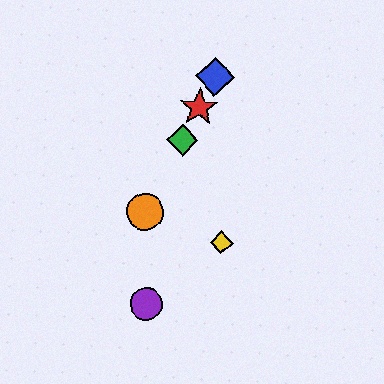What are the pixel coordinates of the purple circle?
The purple circle is at (146, 304).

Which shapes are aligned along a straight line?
The red star, the blue diamond, the green diamond, the orange circle are aligned along a straight line.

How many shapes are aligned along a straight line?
4 shapes (the red star, the blue diamond, the green diamond, the orange circle) are aligned along a straight line.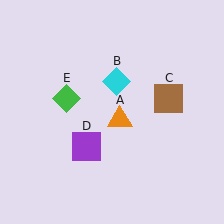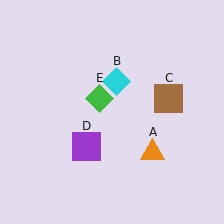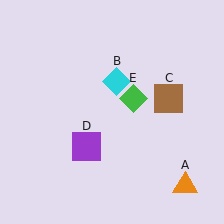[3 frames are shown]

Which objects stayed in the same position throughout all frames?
Cyan diamond (object B) and brown square (object C) and purple square (object D) remained stationary.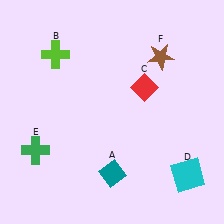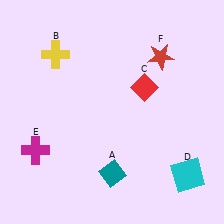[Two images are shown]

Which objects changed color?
B changed from lime to yellow. E changed from green to magenta. F changed from brown to red.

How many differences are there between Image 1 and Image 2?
There are 3 differences between the two images.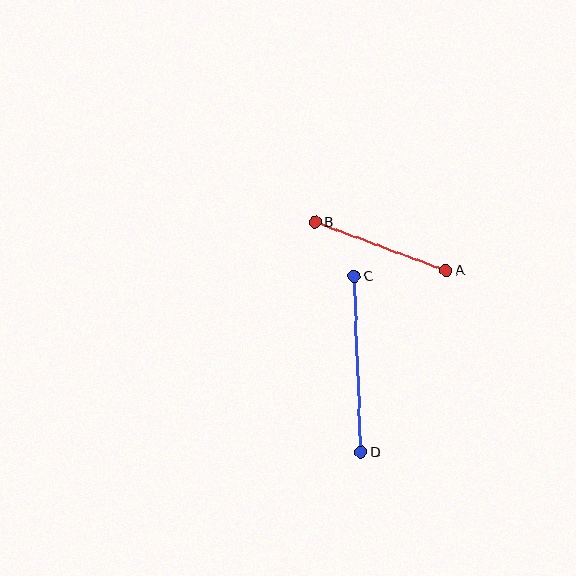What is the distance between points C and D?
The distance is approximately 176 pixels.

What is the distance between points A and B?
The distance is approximately 140 pixels.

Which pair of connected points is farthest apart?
Points C and D are farthest apart.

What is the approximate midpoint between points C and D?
The midpoint is at approximately (358, 364) pixels.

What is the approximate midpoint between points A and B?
The midpoint is at approximately (381, 247) pixels.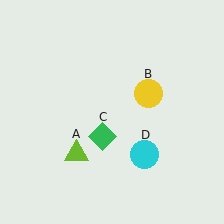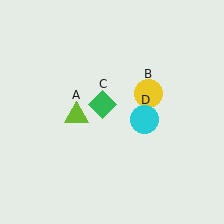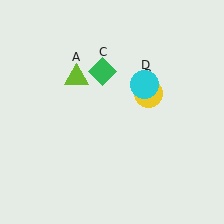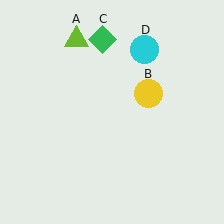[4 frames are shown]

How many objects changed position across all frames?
3 objects changed position: lime triangle (object A), green diamond (object C), cyan circle (object D).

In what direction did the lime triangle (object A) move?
The lime triangle (object A) moved up.